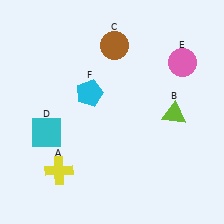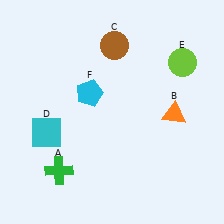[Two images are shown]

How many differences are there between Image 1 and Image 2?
There are 3 differences between the two images.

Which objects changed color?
A changed from yellow to green. B changed from lime to orange. E changed from pink to lime.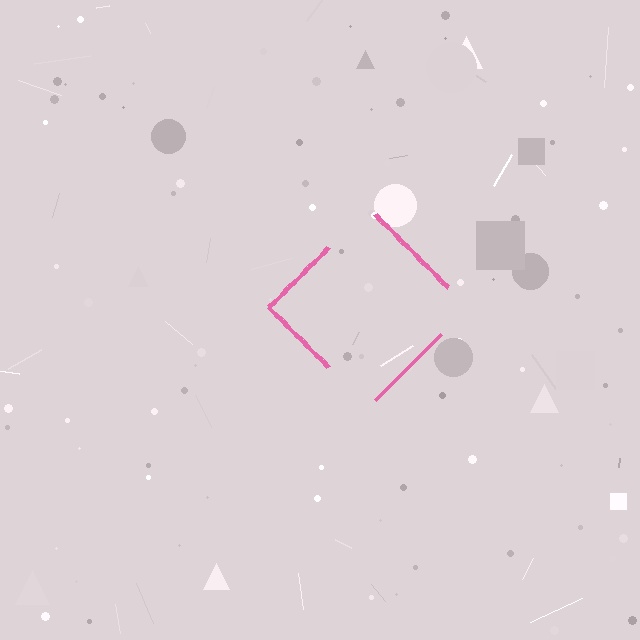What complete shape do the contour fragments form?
The contour fragments form a diamond.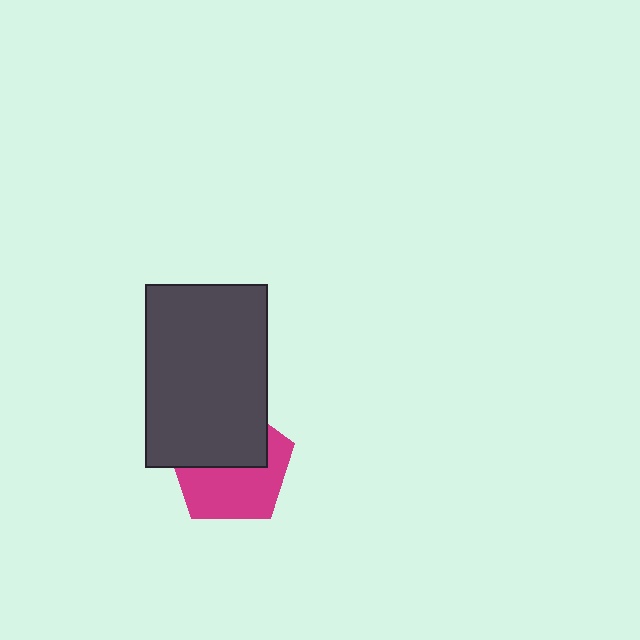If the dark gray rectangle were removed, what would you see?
You would see the complete magenta pentagon.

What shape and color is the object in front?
The object in front is a dark gray rectangle.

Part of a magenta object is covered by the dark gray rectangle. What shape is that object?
It is a pentagon.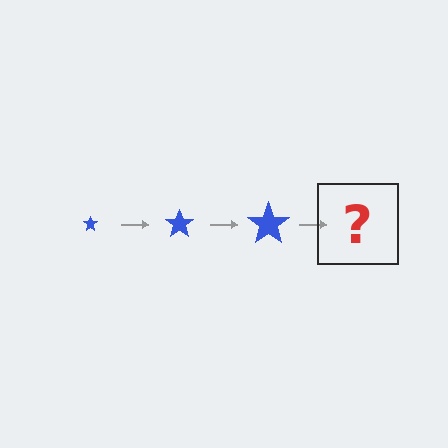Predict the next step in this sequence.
The next step is a blue star, larger than the previous one.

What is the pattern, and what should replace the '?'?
The pattern is that the star gets progressively larger each step. The '?' should be a blue star, larger than the previous one.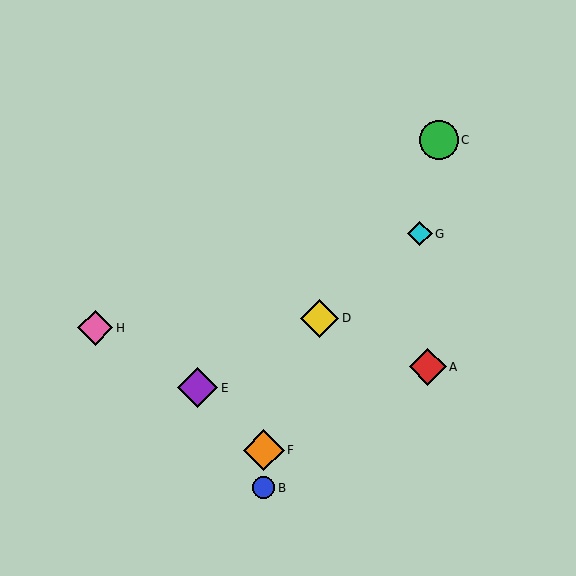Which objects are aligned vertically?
Objects B, F are aligned vertically.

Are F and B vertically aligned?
Yes, both are at x≈264.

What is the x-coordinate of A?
Object A is at x≈428.